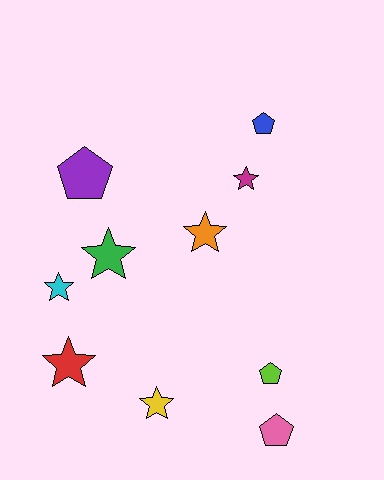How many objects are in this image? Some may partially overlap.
There are 10 objects.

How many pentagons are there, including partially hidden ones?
There are 4 pentagons.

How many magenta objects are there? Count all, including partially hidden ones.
There is 1 magenta object.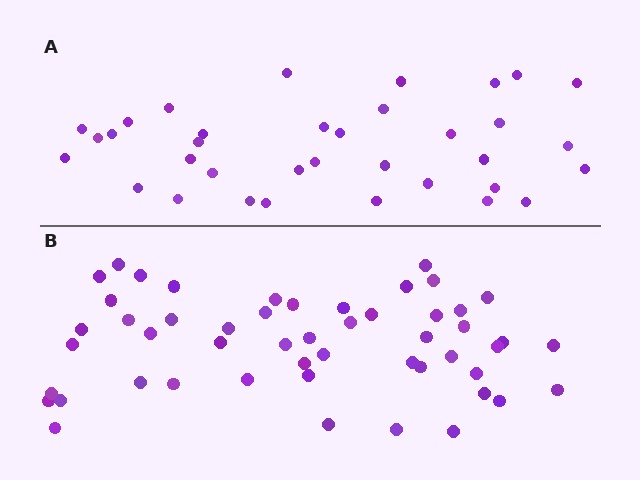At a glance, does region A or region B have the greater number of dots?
Region B (the bottom region) has more dots.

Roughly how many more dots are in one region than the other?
Region B has approximately 15 more dots than region A.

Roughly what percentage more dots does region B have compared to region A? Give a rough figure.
About 45% more.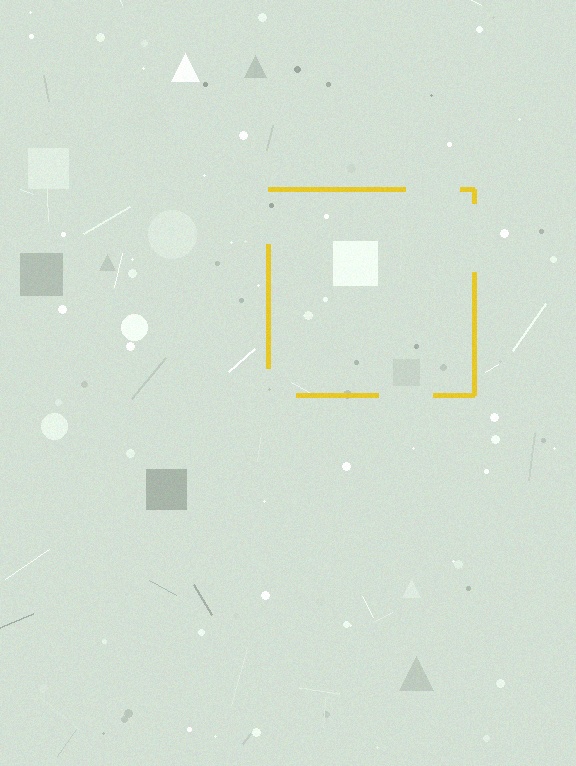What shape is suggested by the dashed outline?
The dashed outline suggests a square.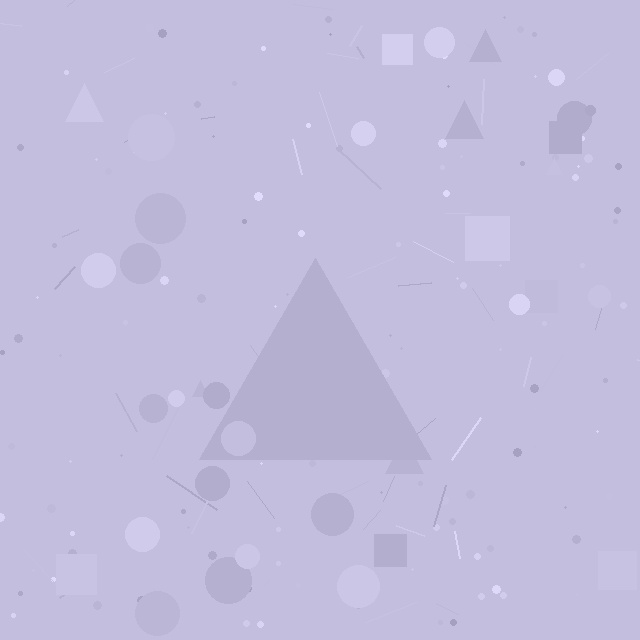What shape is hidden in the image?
A triangle is hidden in the image.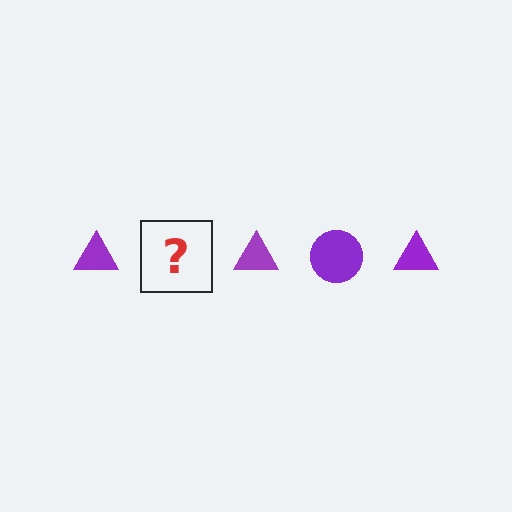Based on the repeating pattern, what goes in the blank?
The blank should be a purple circle.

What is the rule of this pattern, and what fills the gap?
The rule is that the pattern cycles through triangle, circle shapes in purple. The gap should be filled with a purple circle.